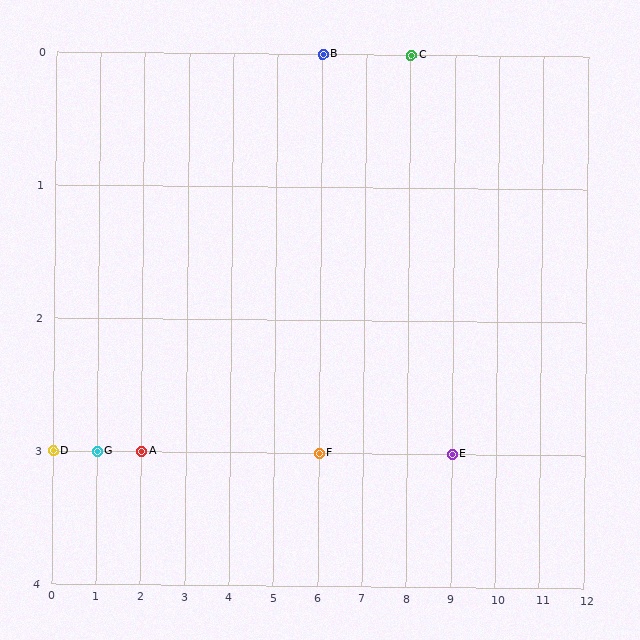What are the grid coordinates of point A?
Point A is at grid coordinates (2, 3).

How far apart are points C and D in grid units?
Points C and D are 8 columns and 3 rows apart (about 8.5 grid units diagonally).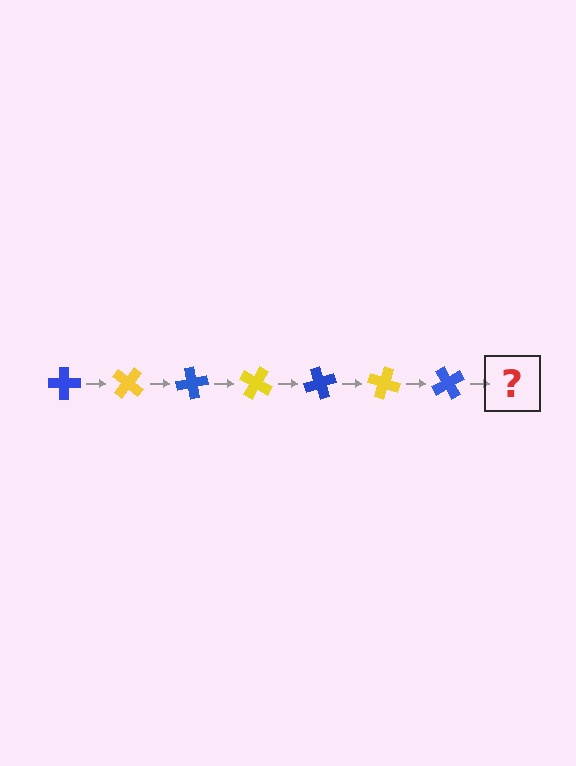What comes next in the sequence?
The next element should be a yellow cross, rotated 280 degrees from the start.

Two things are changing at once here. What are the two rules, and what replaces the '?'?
The two rules are that it rotates 40 degrees each step and the color cycles through blue and yellow. The '?' should be a yellow cross, rotated 280 degrees from the start.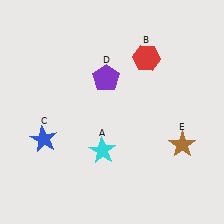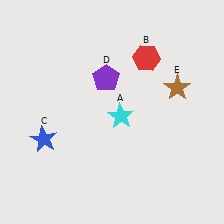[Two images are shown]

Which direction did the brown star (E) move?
The brown star (E) moved up.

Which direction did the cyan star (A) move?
The cyan star (A) moved up.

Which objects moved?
The objects that moved are: the cyan star (A), the brown star (E).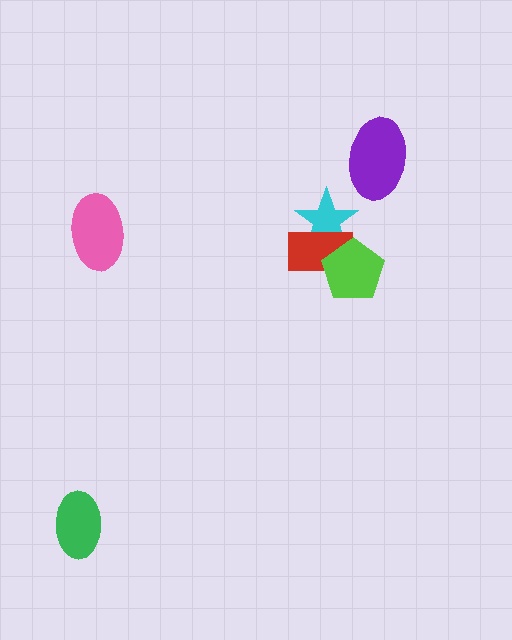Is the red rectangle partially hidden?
Yes, it is partially covered by another shape.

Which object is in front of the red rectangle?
The lime pentagon is in front of the red rectangle.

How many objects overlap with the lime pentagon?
2 objects overlap with the lime pentagon.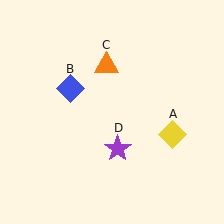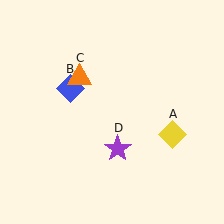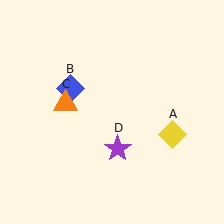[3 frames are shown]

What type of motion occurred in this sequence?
The orange triangle (object C) rotated counterclockwise around the center of the scene.